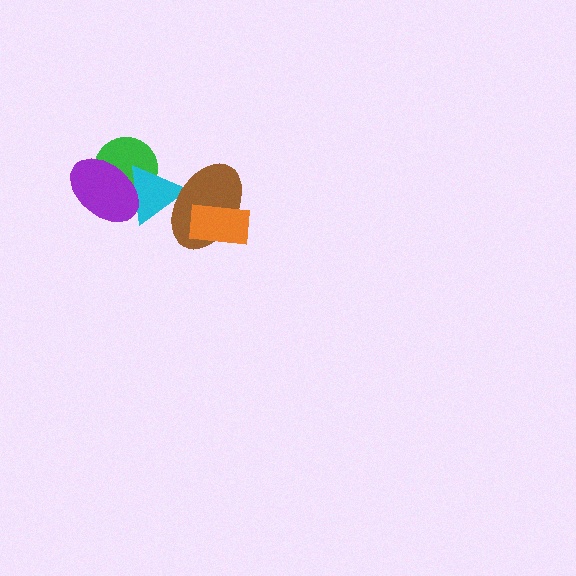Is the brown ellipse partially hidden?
Yes, it is partially covered by another shape.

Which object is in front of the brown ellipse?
The orange rectangle is in front of the brown ellipse.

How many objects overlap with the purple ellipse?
2 objects overlap with the purple ellipse.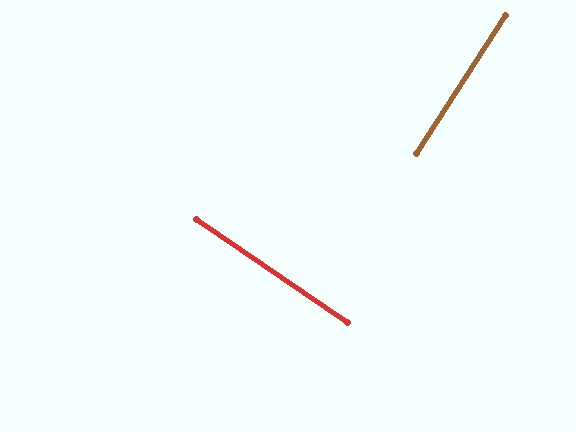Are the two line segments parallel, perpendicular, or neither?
Perpendicular — they meet at approximately 89°.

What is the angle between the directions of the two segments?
Approximately 89 degrees.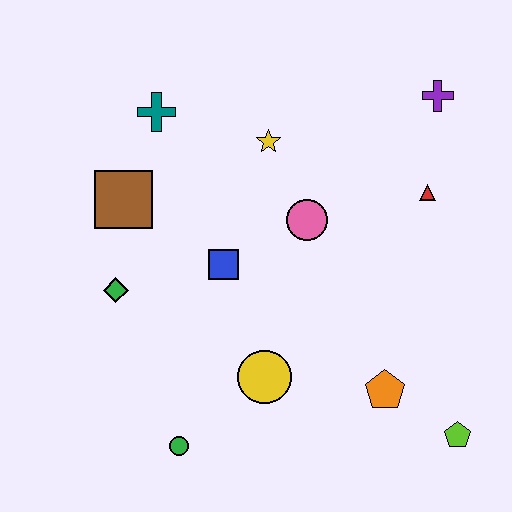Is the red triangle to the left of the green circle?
No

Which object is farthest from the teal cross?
The lime pentagon is farthest from the teal cross.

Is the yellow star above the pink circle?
Yes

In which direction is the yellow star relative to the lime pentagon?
The yellow star is above the lime pentagon.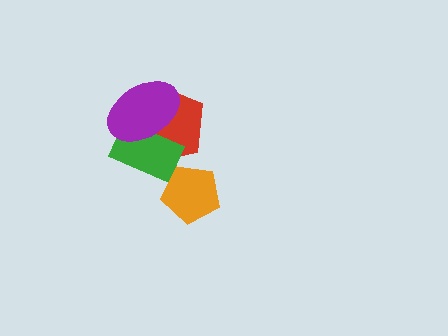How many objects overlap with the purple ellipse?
2 objects overlap with the purple ellipse.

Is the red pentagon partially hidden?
Yes, it is partially covered by another shape.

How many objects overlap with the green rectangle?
2 objects overlap with the green rectangle.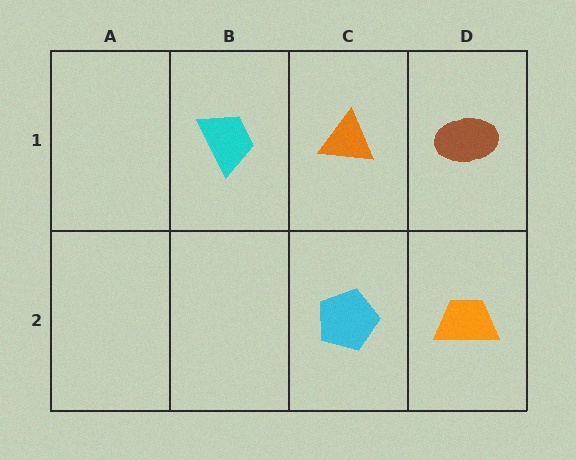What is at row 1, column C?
An orange triangle.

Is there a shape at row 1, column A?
No, that cell is empty.